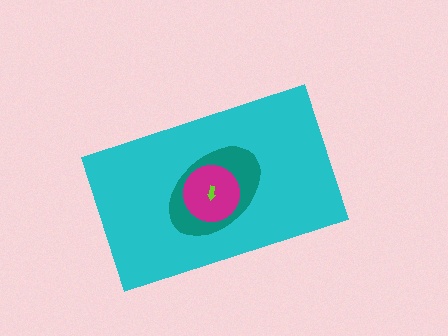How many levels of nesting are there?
4.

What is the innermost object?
The lime arrow.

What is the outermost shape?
The cyan rectangle.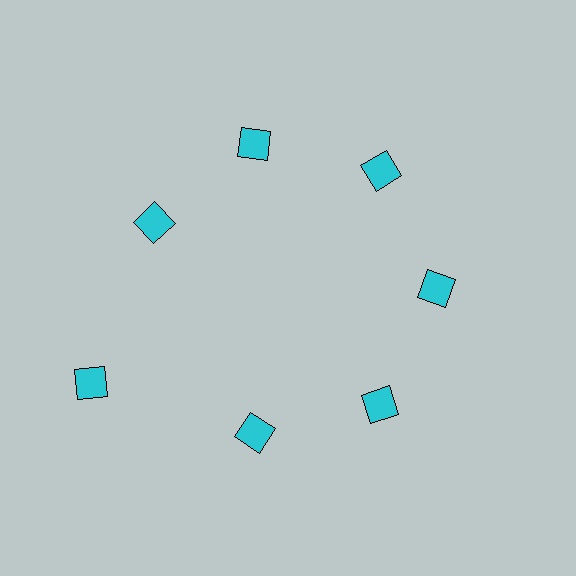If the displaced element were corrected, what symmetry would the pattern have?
It would have 7-fold rotational symmetry — the pattern would map onto itself every 51 degrees.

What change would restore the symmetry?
The symmetry would be restored by moving it inward, back onto the ring so that all 7 diamonds sit at equal angles and equal distance from the center.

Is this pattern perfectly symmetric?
No. The 7 cyan diamonds are arranged in a ring, but one element near the 8 o'clock position is pushed outward from the center, breaking the 7-fold rotational symmetry.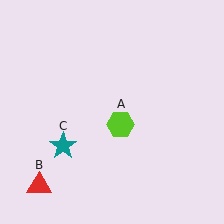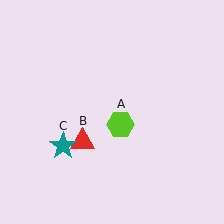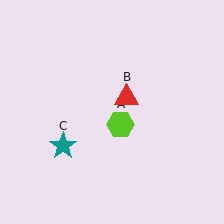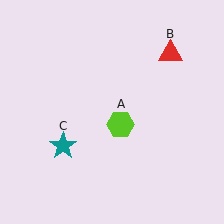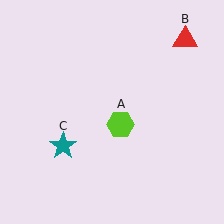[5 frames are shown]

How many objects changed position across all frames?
1 object changed position: red triangle (object B).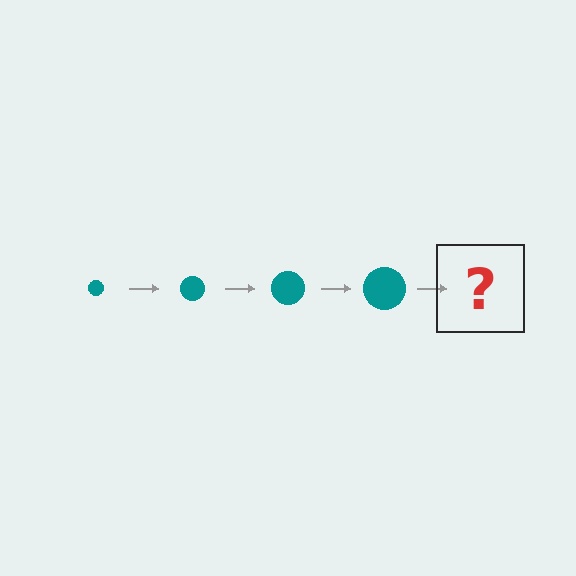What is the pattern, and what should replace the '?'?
The pattern is that the circle gets progressively larger each step. The '?' should be a teal circle, larger than the previous one.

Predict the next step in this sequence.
The next step is a teal circle, larger than the previous one.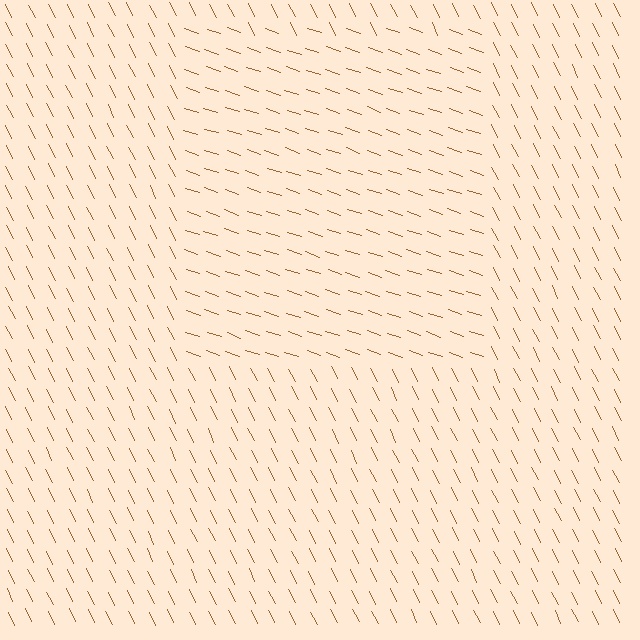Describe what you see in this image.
The image is filled with small brown line segments. A rectangle region in the image has lines oriented differently from the surrounding lines, creating a visible texture boundary.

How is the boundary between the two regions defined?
The boundary is defined purely by a change in line orientation (approximately 45 degrees difference). All lines are the same color and thickness.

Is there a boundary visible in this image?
Yes, there is a texture boundary formed by a change in line orientation.